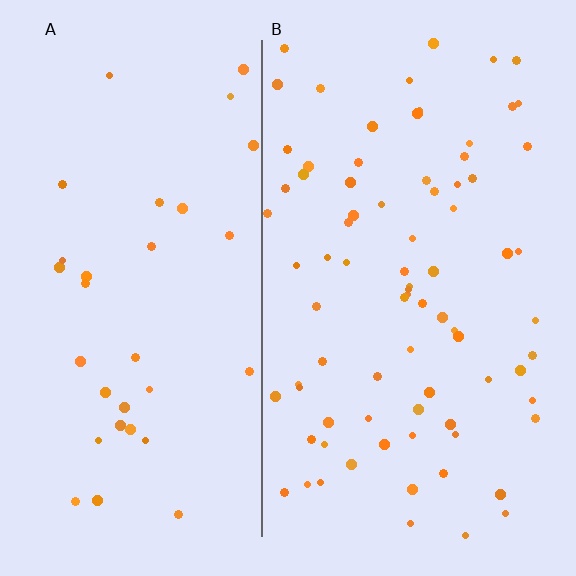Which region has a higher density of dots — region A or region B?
B (the right).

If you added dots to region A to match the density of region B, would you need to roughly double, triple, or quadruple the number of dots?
Approximately double.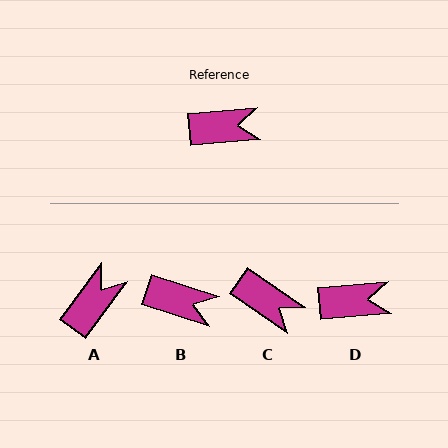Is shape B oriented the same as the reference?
No, it is off by about 23 degrees.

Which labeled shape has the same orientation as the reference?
D.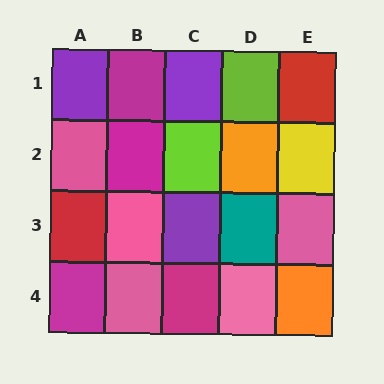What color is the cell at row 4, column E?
Orange.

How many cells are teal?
1 cell is teal.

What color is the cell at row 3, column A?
Red.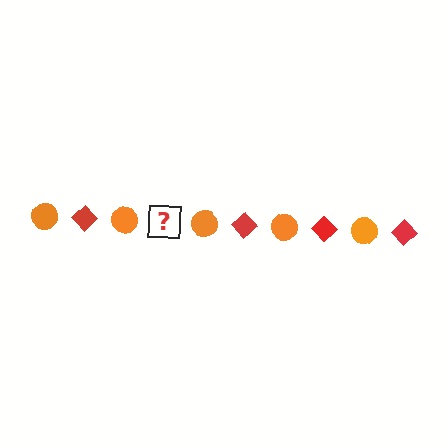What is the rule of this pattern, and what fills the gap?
The rule is that the pattern alternates between orange circle and red diamond. The gap should be filled with a red diamond.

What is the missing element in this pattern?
The missing element is a red diamond.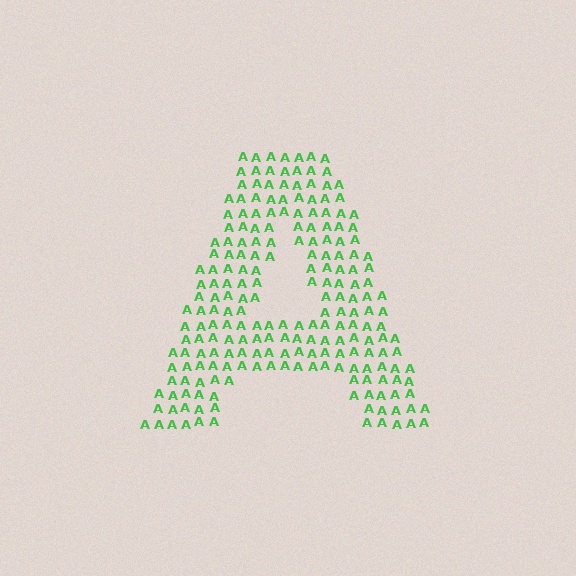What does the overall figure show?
The overall figure shows the letter A.